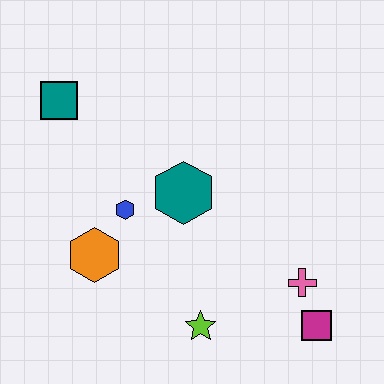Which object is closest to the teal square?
The blue hexagon is closest to the teal square.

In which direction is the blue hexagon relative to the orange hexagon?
The blue hexagon is above the orange hexagon.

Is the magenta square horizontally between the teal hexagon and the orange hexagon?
No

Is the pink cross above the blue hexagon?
No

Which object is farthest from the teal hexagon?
The magenta square is farthest from the teal hexagon.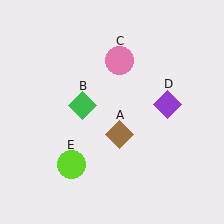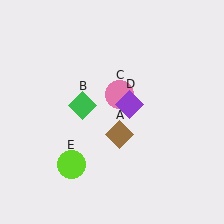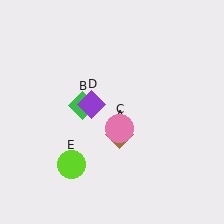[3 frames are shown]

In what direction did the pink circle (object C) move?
The pink circle (object C) moved down.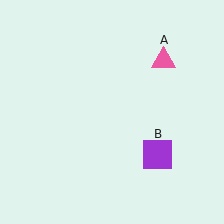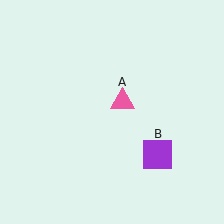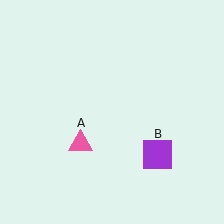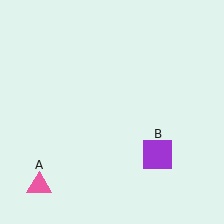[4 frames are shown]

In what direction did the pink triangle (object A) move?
The pink triangle (object A) moved down and to the left.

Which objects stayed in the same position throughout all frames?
Purple square (object B) remained stationary.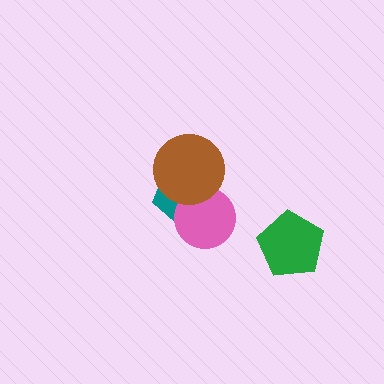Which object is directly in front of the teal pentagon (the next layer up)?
The pink circle is directly in front of the teal pentagon.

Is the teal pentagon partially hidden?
Yes, it is partially covered by another shape.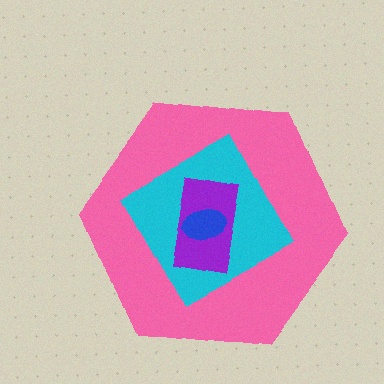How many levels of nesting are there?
4.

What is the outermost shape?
The pink hexagon.